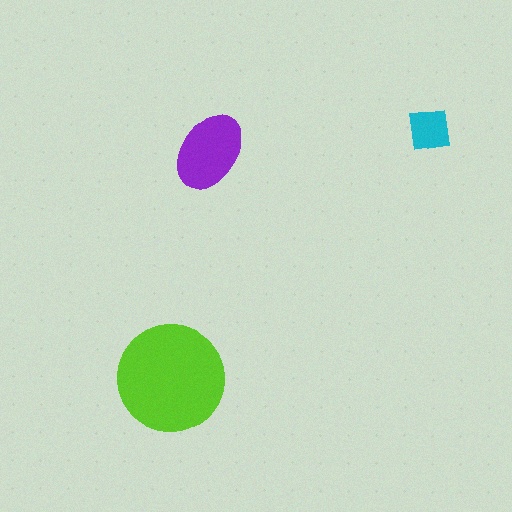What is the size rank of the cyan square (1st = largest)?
3rd.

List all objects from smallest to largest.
The cyan square, the purple ellipse, the lime circle.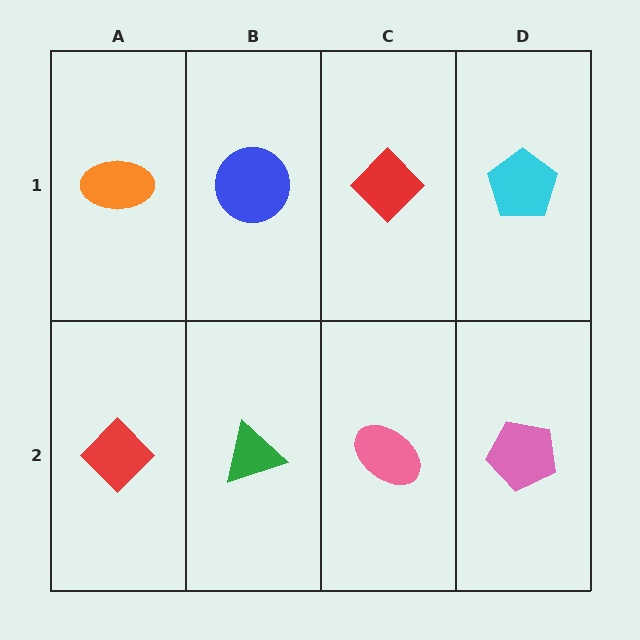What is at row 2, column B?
A green triangle.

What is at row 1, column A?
An orange ellipse.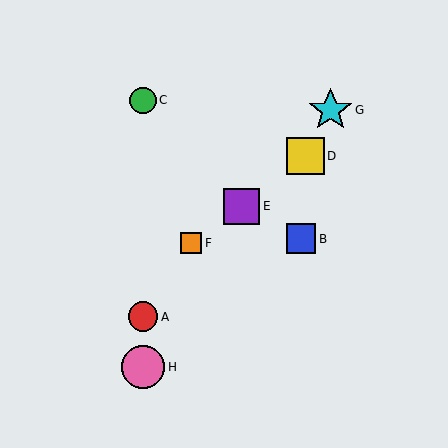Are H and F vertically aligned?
No, H is at x≈143 and F is at x≈191.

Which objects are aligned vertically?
Objects A, C, H are aligned vertically.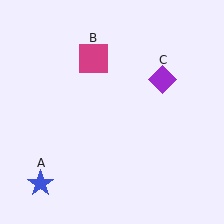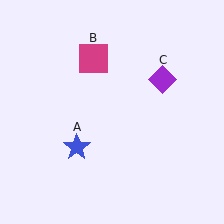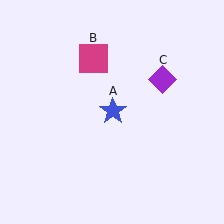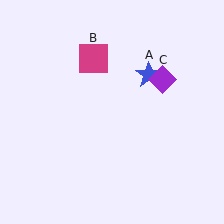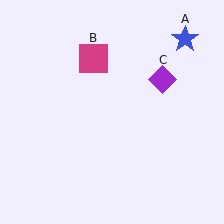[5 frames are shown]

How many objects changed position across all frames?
1 object changed position: blue star (object A).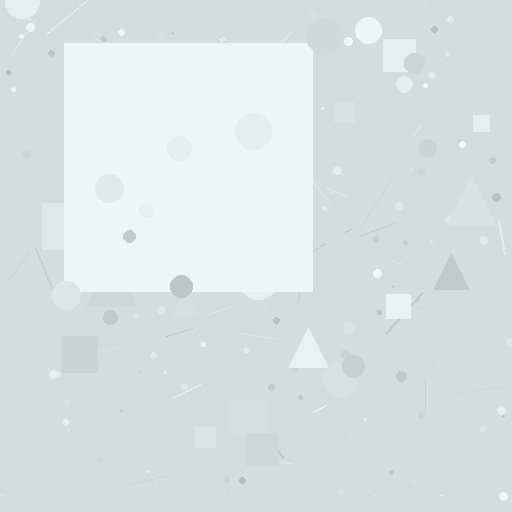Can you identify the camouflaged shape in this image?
The camouflaged shape is a square.